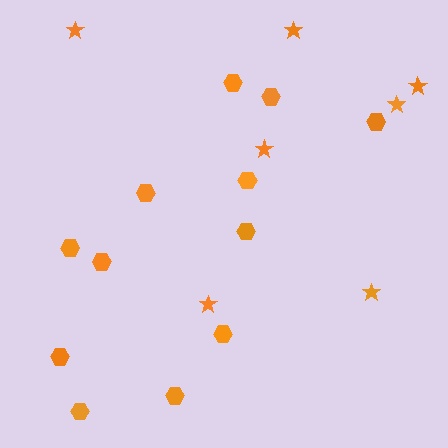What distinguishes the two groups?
There are 2 groups: one group of stars (7) and one group of hexagons (12).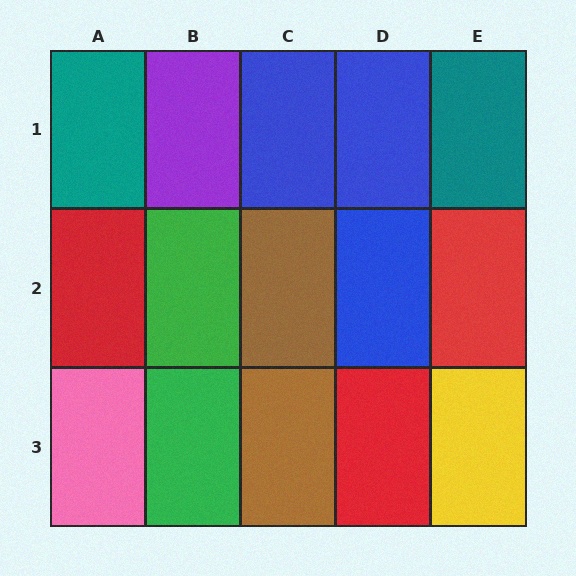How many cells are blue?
3 cells are blue.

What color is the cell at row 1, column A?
Teal.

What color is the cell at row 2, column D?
Blue.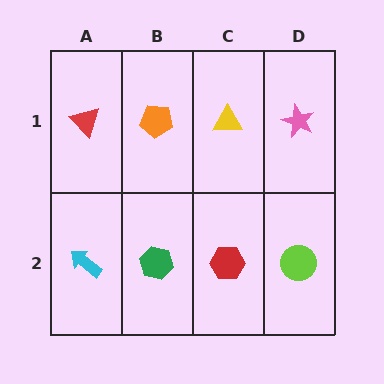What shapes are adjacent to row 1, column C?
A red hexagon (row 2, column C), an orange pentagon (row 1, column B), a pink star (row 1, column D).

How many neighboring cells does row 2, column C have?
3.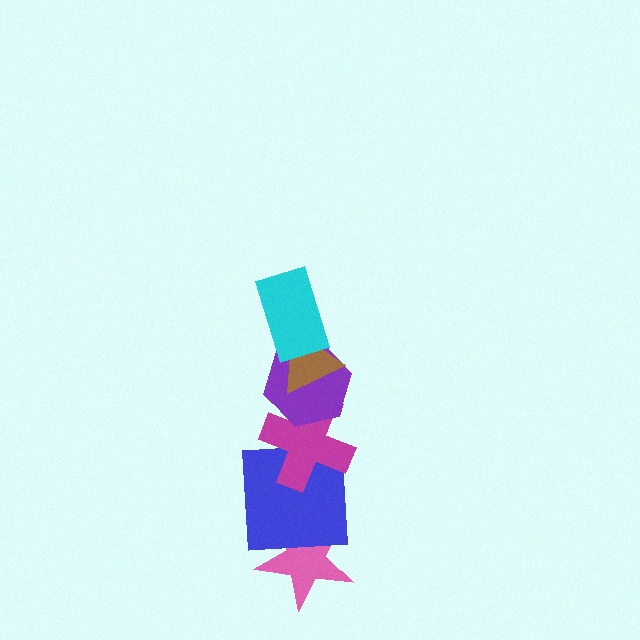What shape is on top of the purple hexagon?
The brown triangle is on top of the purple hexagon.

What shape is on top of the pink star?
The blue square is on top of the pink star.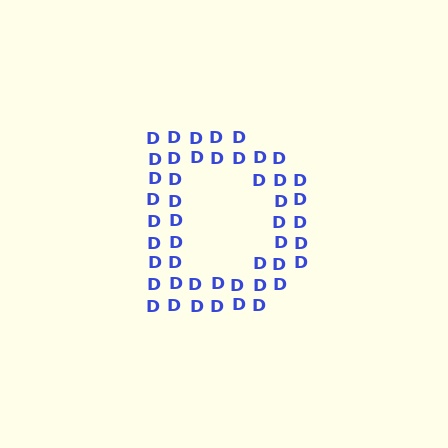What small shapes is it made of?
It is made of small letter D's.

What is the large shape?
The large shape is the letter D.